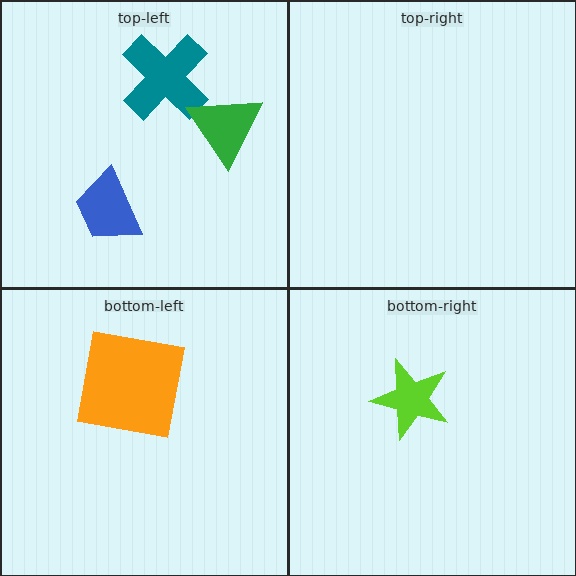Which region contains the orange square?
The bottom-left region.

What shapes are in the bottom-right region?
The lime star.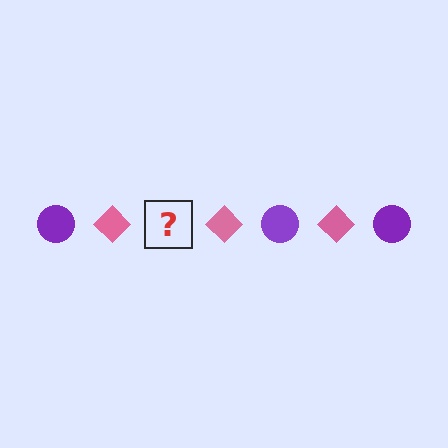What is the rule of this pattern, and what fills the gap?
The rule is that the pattern alternates between purple circle and pink diamond. The gap should be filled with a purple circle.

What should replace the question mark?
The question mark should be replaced with a purple circle.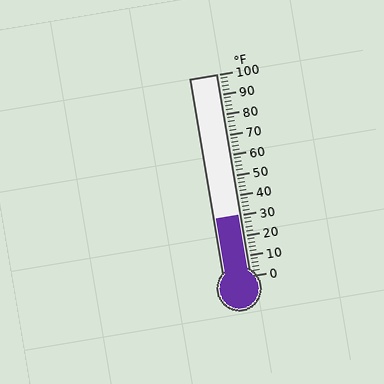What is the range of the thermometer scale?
The thermometer scale ranges from 0°F to 100°F.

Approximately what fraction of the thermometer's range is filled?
The thermometer is filled to approximately 30% of its range.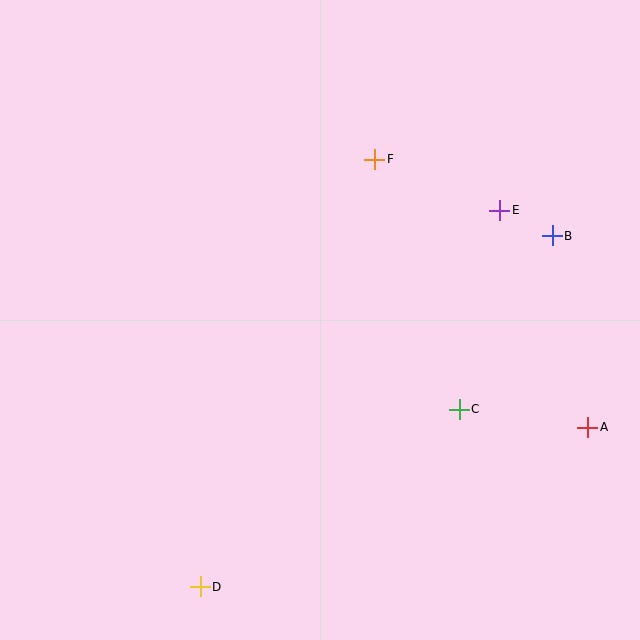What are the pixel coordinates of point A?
Point A is at (588, 427).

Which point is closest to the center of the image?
Point C at (459, 409) is closest to the center.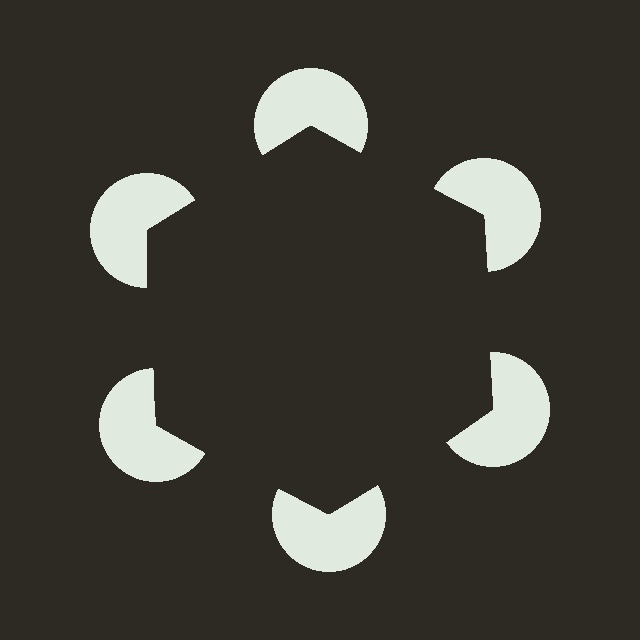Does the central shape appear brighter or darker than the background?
It typically appears slightly darker than the background, even though no actual brightness change is drawn.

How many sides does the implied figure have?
6 sides.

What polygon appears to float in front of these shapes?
An illusory hexagon — its edges are inferred from the aligned wedge cuts in the pac-man discs, not physically drawn.